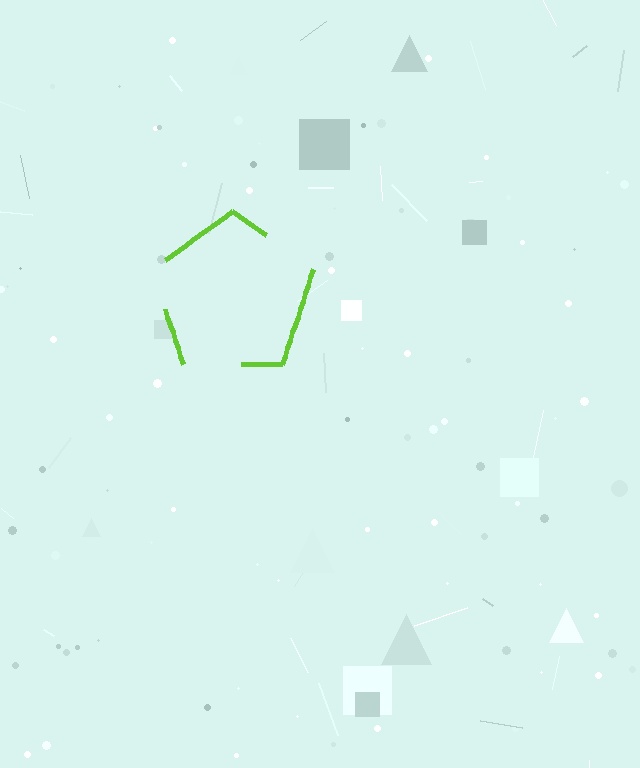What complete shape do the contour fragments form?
The contour fragments form a pentagon.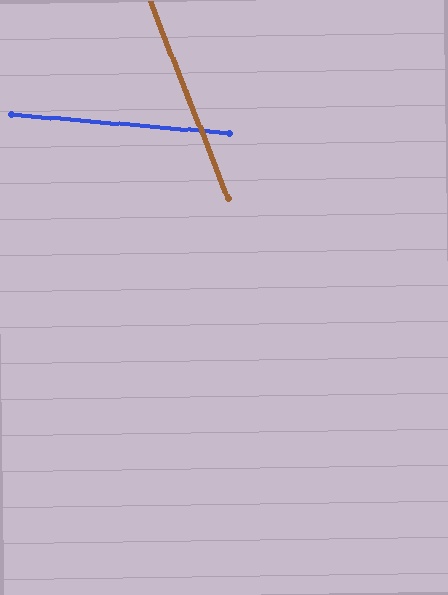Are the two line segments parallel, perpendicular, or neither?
Neither parallel nor perpendicular — they differ by about 64°.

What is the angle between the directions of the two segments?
Approximately 64 degrees.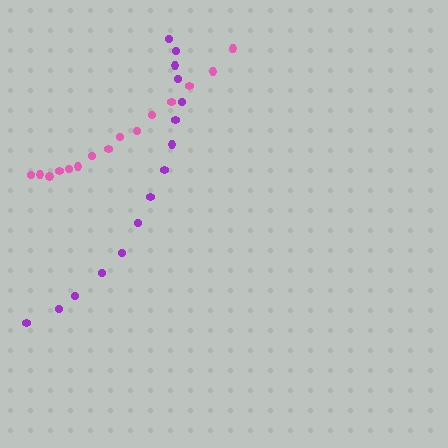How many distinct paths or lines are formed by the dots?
There are 2 distinct paths.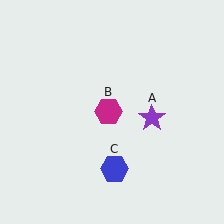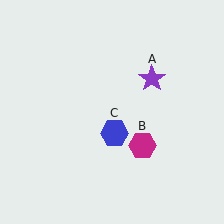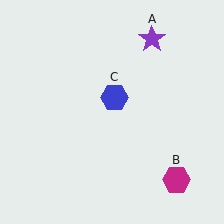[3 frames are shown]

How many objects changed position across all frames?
3 objects changed position: purple star (object A), magenta hexagon (object B), blue hexagon (object C).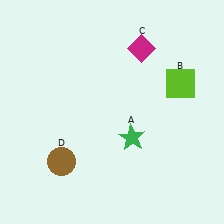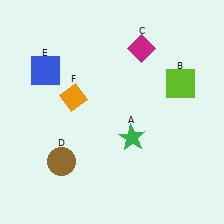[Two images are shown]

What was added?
A blue square (E), an orange diamond (F) were added in Image 2.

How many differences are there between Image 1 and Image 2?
There are 2 differences between the two images.